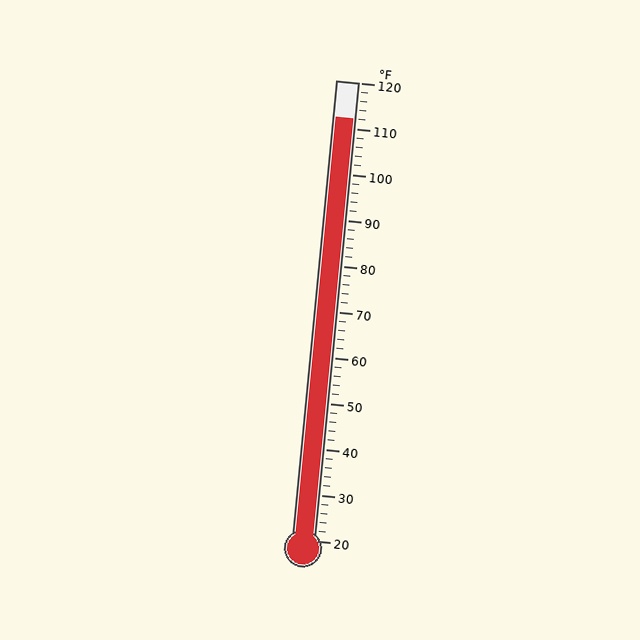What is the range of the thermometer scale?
The thermometer scale ranges from 20°F to 120°F.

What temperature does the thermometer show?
The thermometer shows approximately 112°F.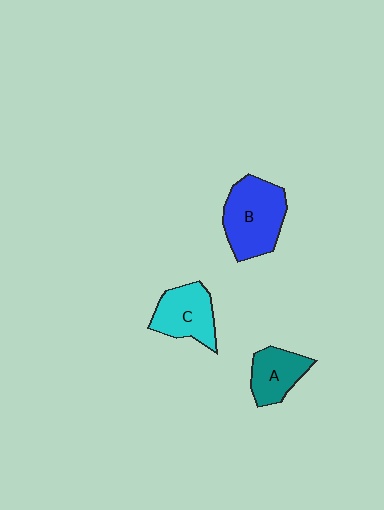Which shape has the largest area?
Shape B (blue).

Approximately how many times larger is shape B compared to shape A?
Approximately 1.7 times.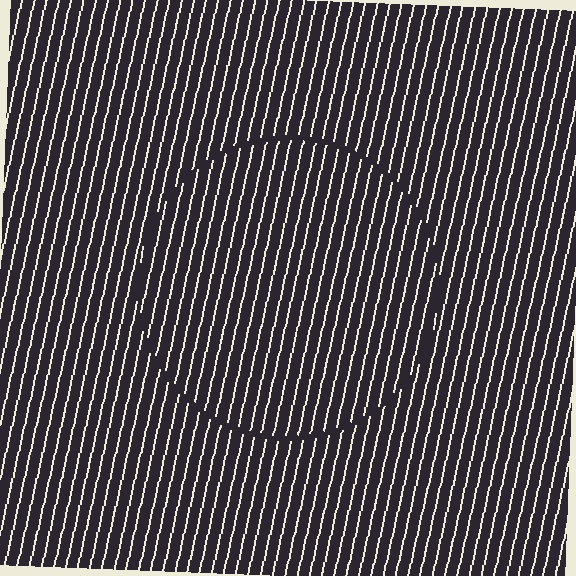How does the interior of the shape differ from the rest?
The interior of the shape contains the same grating, shifted by half a period — the contour is defined by the phase discontinuity where line-ends from the inner and outer gratings abut.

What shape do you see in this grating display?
An illusory circle. The interior of the shape contains the same grating, shifted by half a period — the contour is defined by the phase discontinuity where line-ends from the inner and outer gratings abut.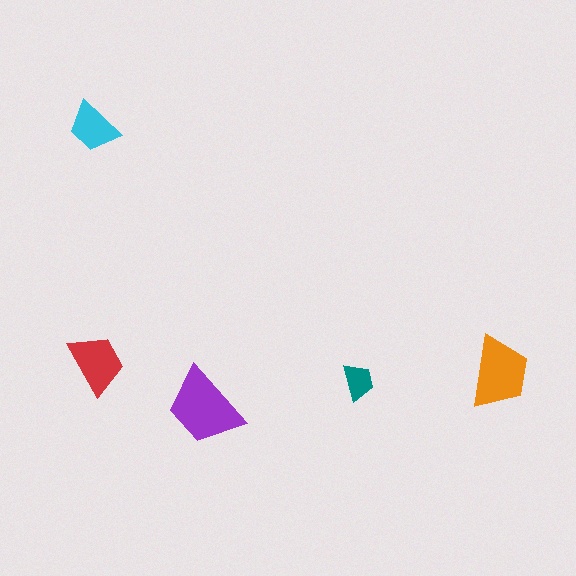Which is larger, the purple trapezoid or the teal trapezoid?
The purple one.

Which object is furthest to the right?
The orange trapezoid is rightmost.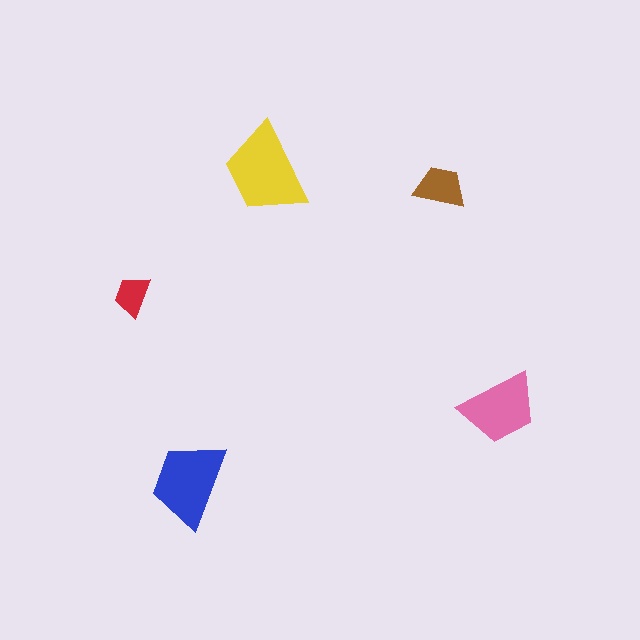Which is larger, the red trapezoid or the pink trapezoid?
The pink one.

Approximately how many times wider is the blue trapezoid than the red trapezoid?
About 2 times wider.